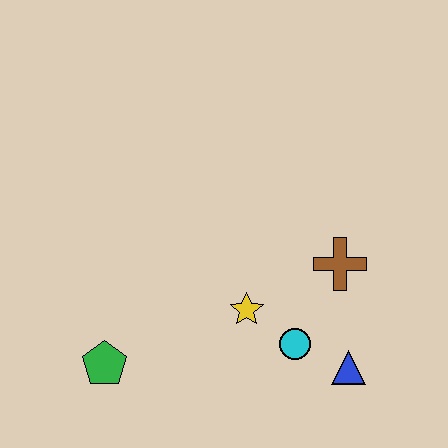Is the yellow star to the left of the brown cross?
Yes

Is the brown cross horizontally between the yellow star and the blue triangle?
Yes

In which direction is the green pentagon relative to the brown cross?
The green pentagon is to the left of the brown cross.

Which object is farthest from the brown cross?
The green pentagon is farthest from the brown cross.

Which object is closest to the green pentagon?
The yellow star is closest to the green pentagon.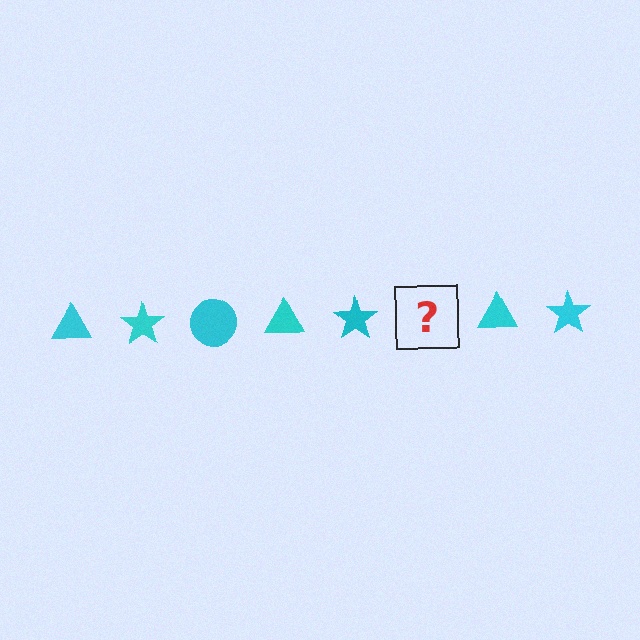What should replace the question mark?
The question mark should be replaced with a cyan circle.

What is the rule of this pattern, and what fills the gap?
The rule is that the pattern cycles through triangle, star, circle shapes in cyan. The gap should be filled with a cyan circle.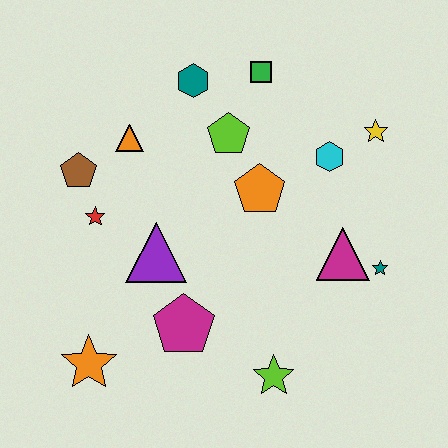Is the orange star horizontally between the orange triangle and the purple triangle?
No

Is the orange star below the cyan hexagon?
Yes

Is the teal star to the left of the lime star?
No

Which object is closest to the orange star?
The magenta pentagon is closest to the orange star.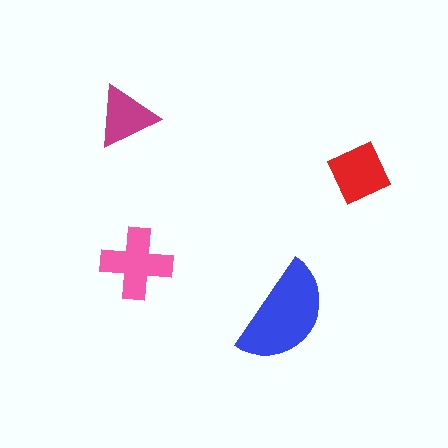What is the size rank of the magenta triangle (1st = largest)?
4th.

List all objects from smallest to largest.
The magenta triangle, the red square, the pink cross, the blue semicircle.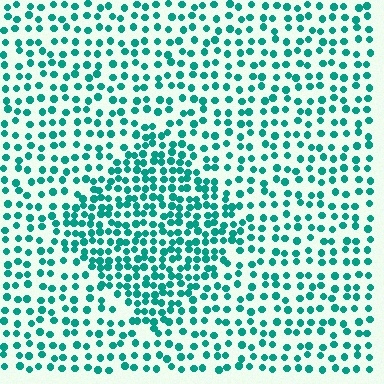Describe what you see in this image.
The image contains small teal elements arranged at two different densities. A diamond-shaped region is visible where the elements are more densely packed than the surrounding area.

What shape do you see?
I see a diamond.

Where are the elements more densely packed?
The elements are more densely packed inside the diamond boundary.